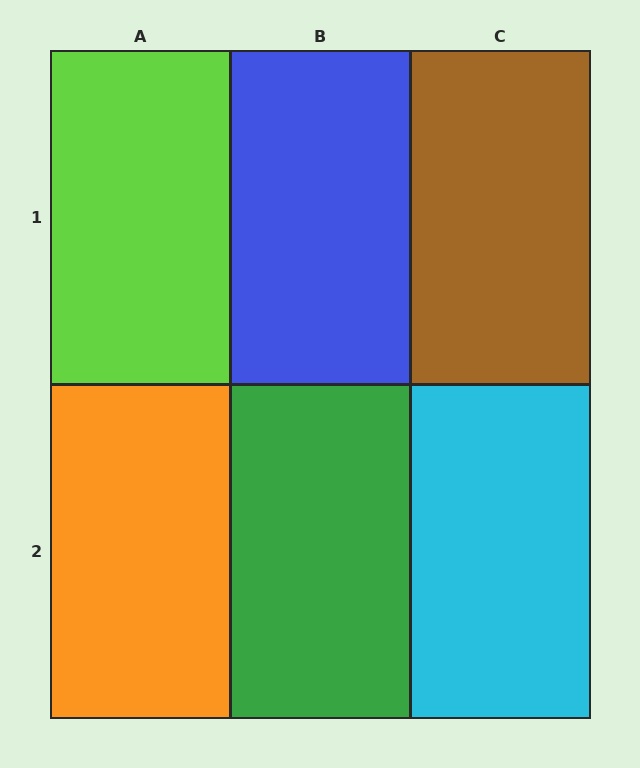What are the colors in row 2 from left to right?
Orange, green, cyan.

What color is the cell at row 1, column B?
Blue.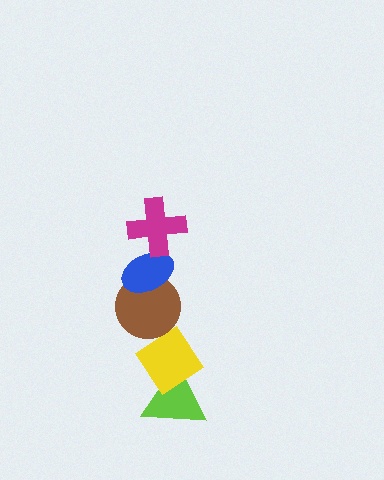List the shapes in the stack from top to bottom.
From top to bottom: the magenta cross, the blue ellipse, the brown circle, the yellow diamond, the lime triangle.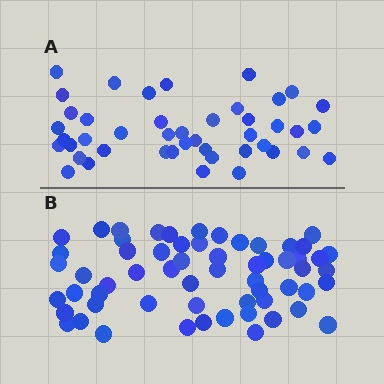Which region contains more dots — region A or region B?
Region B (the bottom region) has more dots.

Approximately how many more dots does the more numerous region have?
Region B has approximately 15 more dots than region A.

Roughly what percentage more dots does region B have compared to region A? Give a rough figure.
About 35% more.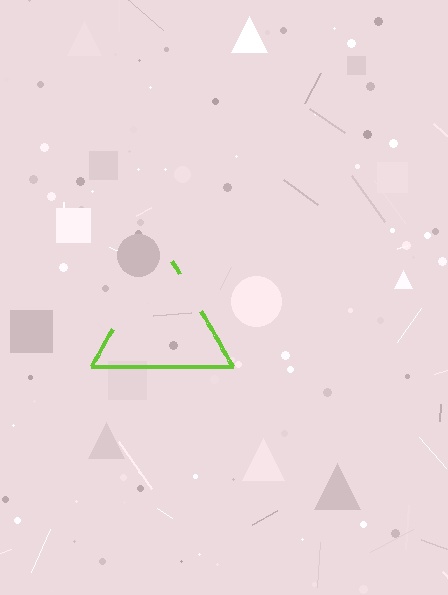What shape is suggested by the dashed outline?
The dashed outline suggests a triangle.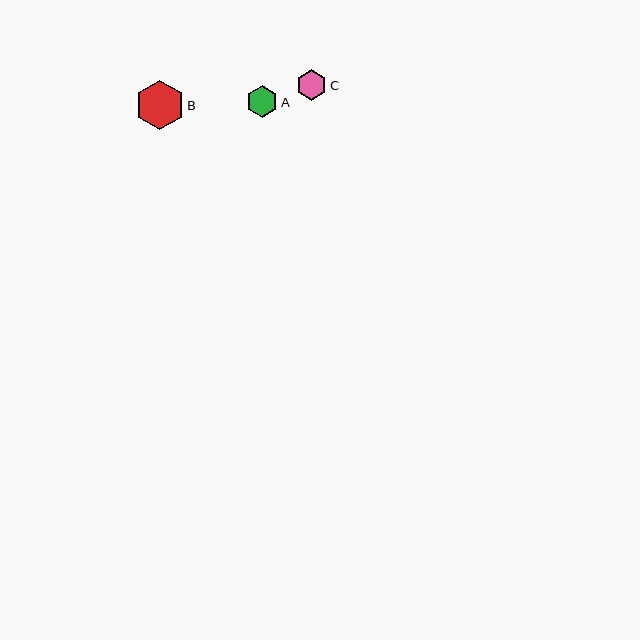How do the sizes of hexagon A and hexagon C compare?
Hexagon A and hexagon C are approximately the same size.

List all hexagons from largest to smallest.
From largest to smallest: B, A, C.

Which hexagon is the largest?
Hexagon B is the largest with a size of approximately 49 pixels.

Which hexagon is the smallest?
Hexagon C is the smallest with a size of approximately 31 pixels.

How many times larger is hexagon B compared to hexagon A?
Hexagon B is approximately 1.6 times the size of hexagon A.